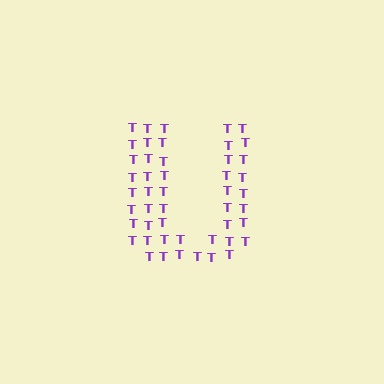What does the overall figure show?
The overall figure shows the letter U.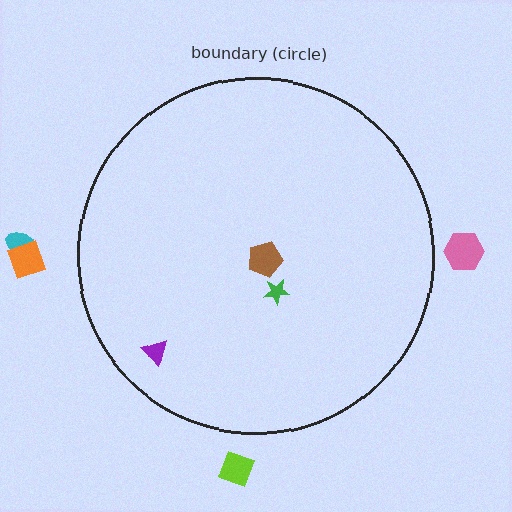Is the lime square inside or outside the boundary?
Outside.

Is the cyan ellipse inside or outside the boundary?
Outside.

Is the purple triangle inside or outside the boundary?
Inside.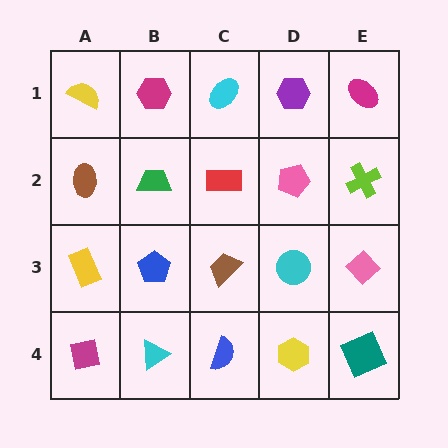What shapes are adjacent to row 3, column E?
A lime cross (row 2, column E), a teal square (row 4, column E), a cyan circle (row 3, column D).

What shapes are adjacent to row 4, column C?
A brown trapezoid (row 3, column C), a cyan triangle (row 4, column B), a yellow hexagon (row 4, column D).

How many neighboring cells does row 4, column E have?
2.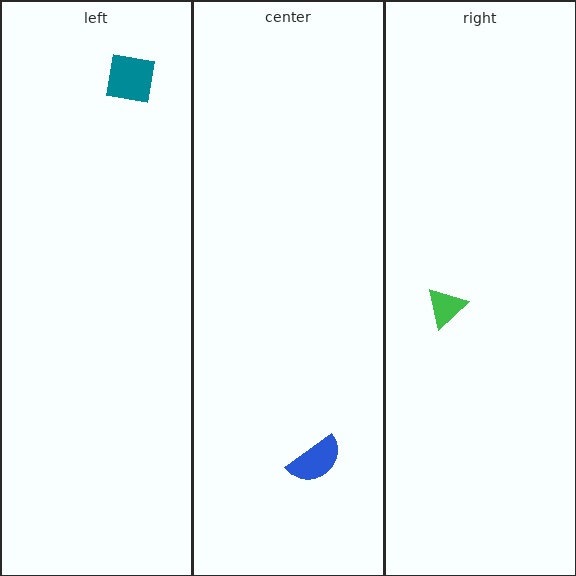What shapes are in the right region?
The green triangle.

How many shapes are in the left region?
1.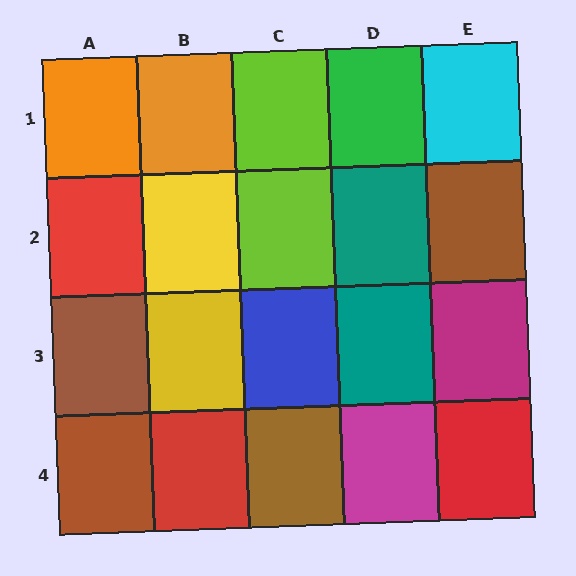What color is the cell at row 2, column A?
Red.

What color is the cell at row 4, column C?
Brown.